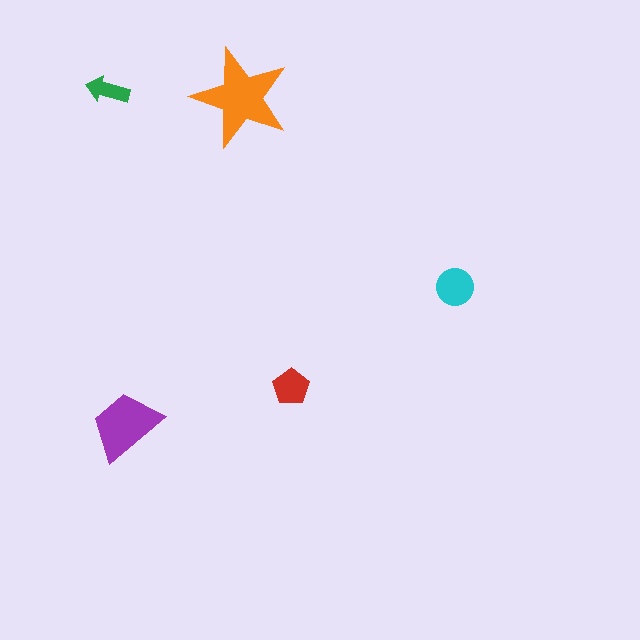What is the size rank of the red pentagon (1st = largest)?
4th.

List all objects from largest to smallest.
The orange star, the purple trapezoid, the cyan circle, the red pentagon, the green arrow.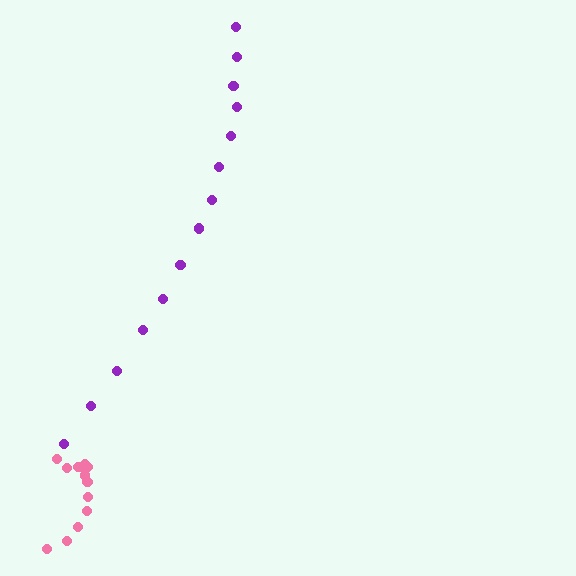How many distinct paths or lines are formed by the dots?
There are 2 distinct paths.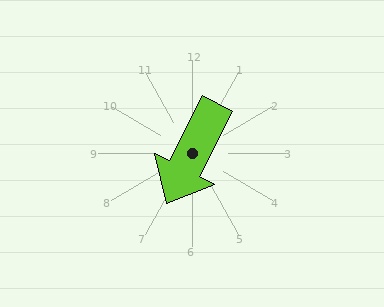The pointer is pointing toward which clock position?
Roughly 7 o'clock.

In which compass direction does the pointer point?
Southwest.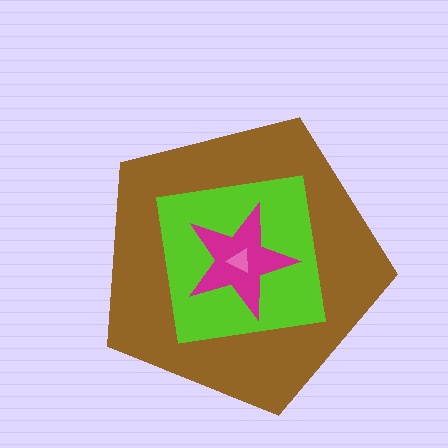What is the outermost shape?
The brown pentagon.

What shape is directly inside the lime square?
The magenta star.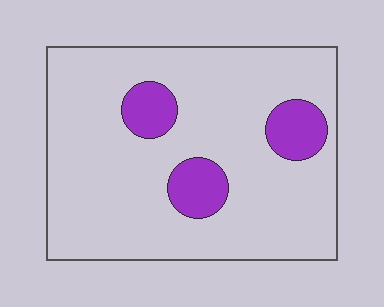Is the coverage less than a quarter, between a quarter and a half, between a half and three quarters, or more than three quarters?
Less than a quarter.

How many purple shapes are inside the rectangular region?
3.